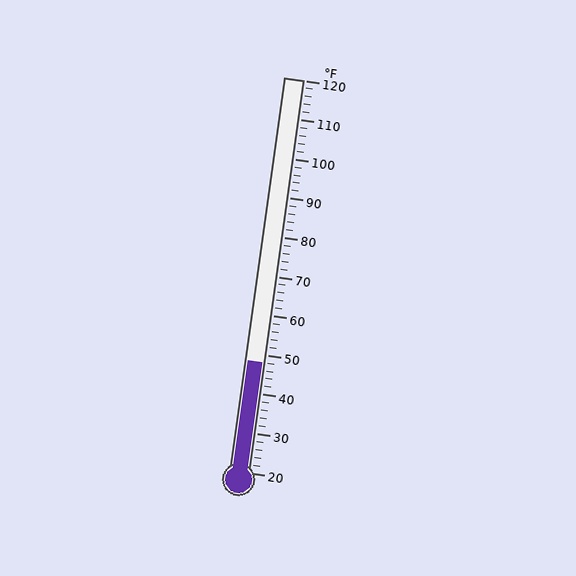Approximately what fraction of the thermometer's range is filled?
The thermometer is filled to approximately 30% of its range.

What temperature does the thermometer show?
The thermometer shows approximately 48°F.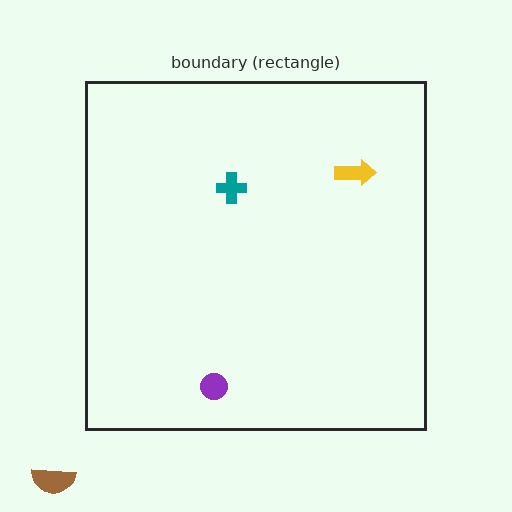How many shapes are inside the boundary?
3 inside, 1 outside.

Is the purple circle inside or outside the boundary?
Inside.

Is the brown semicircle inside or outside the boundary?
Outside.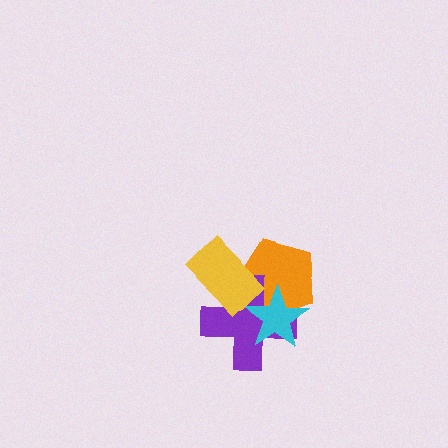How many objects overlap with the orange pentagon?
3 objects overlap with the orange pentagon.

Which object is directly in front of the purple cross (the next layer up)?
The cyan star is directly in front of the purple cross.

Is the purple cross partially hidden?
Yes, it is partially covered by another shape.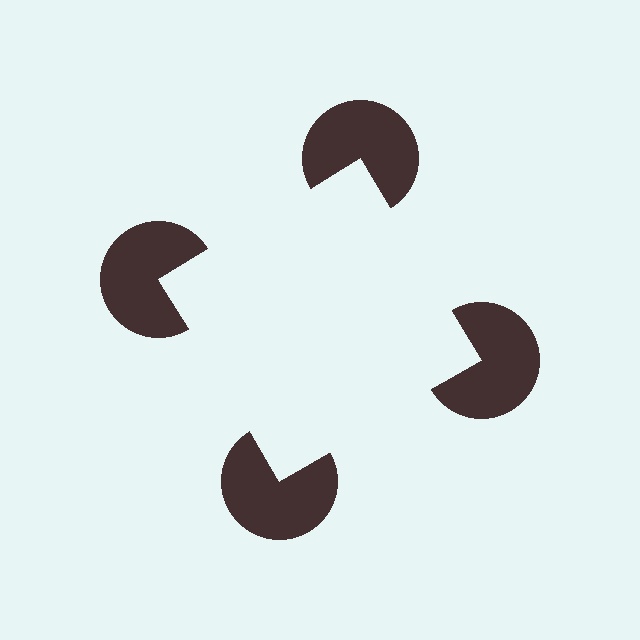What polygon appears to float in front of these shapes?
An illusory square — its edges are inferred from the aligned wedge cuts in the pac-man discs, not physically drawn.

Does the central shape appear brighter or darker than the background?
It typically appears slightly brighter than the background, even though no actual brightness change is drawn.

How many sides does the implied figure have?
4 sides.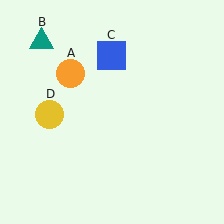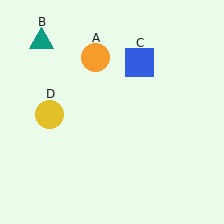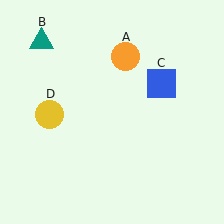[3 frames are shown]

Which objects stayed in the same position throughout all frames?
Teal triangle (object B) and yellow circle (object D) remained stationary.